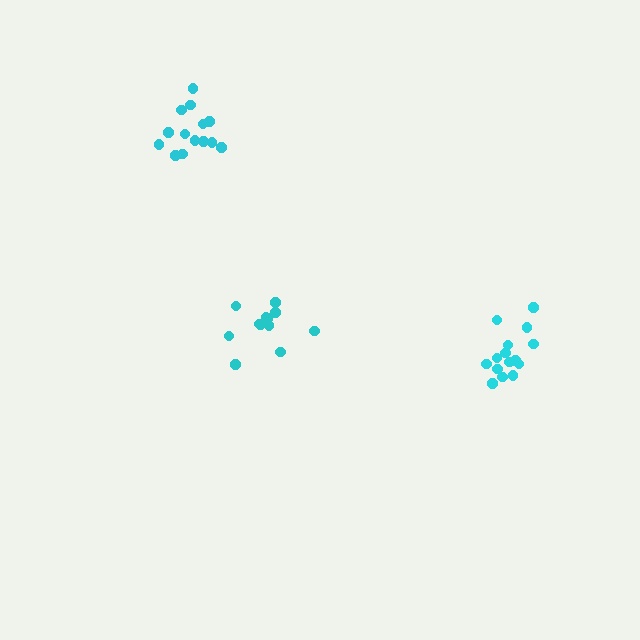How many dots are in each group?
Group 1: 12 dots, Group 2: 15 dots, Group 3: 14 dots (41 total).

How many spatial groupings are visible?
There are 3 spatial groupings.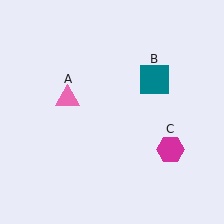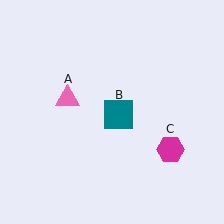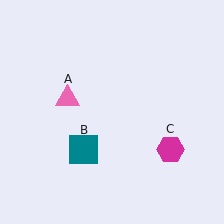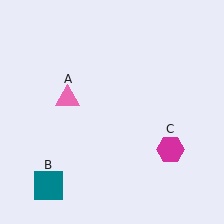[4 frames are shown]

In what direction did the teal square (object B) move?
The teal square (object B) moved down and to the left.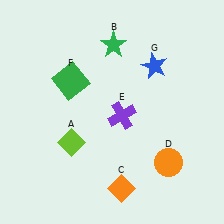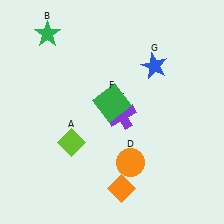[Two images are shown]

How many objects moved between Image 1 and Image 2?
3 objects moved between the two images.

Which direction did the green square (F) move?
The green square (F) moved right.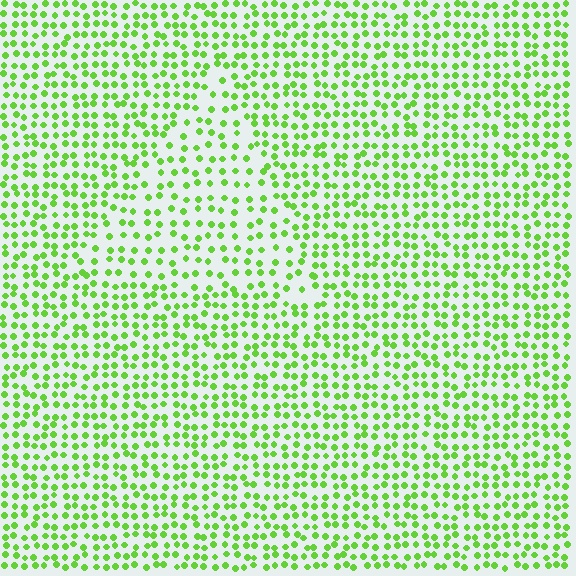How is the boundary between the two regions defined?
The boundary is defined by a change in element density (approximately 1.6x ratio). All elements are the same color, size, and shape.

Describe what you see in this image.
The image contains small lime elements arranged at two different densities. A triangle-shaped region is visible where the elements are less densely packed than the surrounding area.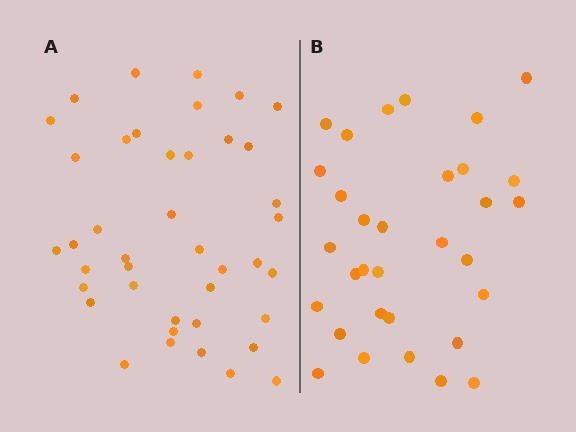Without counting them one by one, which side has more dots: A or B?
Region A (the left region) has more dots.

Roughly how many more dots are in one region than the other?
Region A has roughly 8 or so more dots than region B.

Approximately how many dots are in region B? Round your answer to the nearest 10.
About 30 dots. (The exact count is 32, which rounds to 30.)